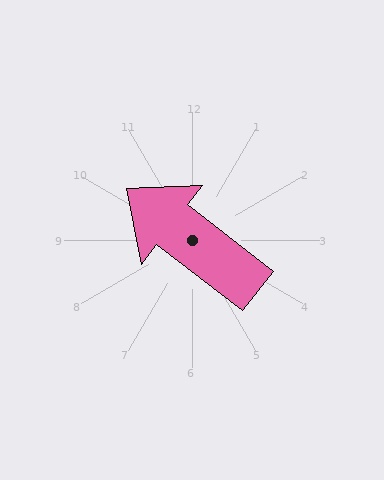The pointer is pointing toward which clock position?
Roughly 10 o'clock.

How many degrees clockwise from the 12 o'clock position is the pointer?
Approximately 308 degrees.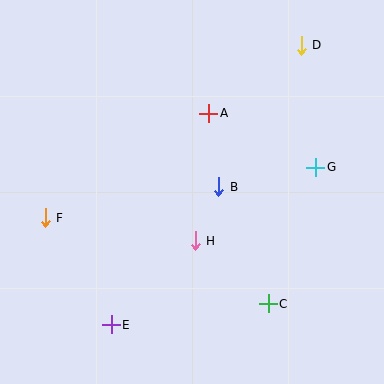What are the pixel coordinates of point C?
Point C is at (268, 304).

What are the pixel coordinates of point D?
Point D is at (301, 46).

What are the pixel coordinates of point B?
Point B is at (219, 187).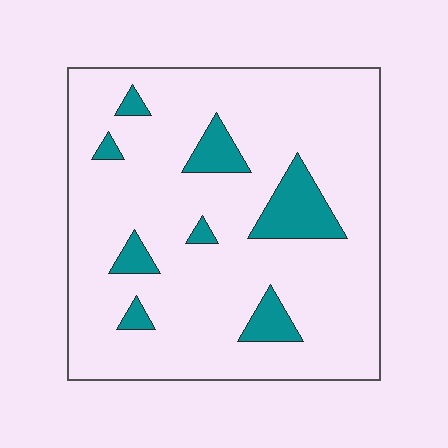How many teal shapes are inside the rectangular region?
8.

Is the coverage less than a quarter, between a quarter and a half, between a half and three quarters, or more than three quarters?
Less than a quarter.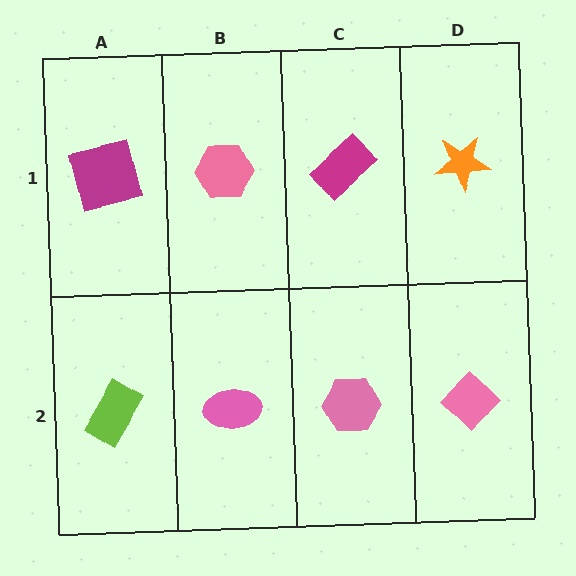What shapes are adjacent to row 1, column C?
A pink hexagon (row 2, column C), a pink hexagon (row 1, column B), an orange star (row 1, column D).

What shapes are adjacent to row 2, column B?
A pink hexagon (row 1, column B), a lime rectangle (row 2, column A), a pink hexagon (row 2, column C).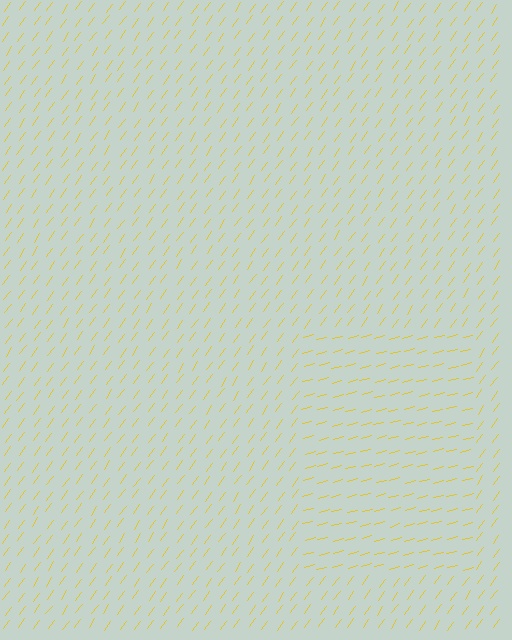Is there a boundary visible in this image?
Yes, there is a texture boundary formed by a change in line orientation.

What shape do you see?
I see a rectangle.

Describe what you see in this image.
The image is filled with small yellow line segments. A rectangle region in the image has lines oriented differently from the surrounding lines, creating a visible texture boundary.